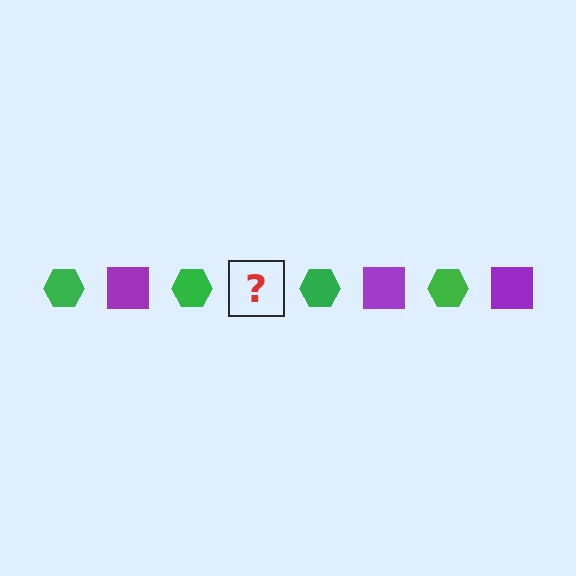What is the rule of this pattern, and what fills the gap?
The rule is that the pattern alternates between green hexagon and purple square. The gap should be filled with a purple square.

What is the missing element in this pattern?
The missing element is a purple square.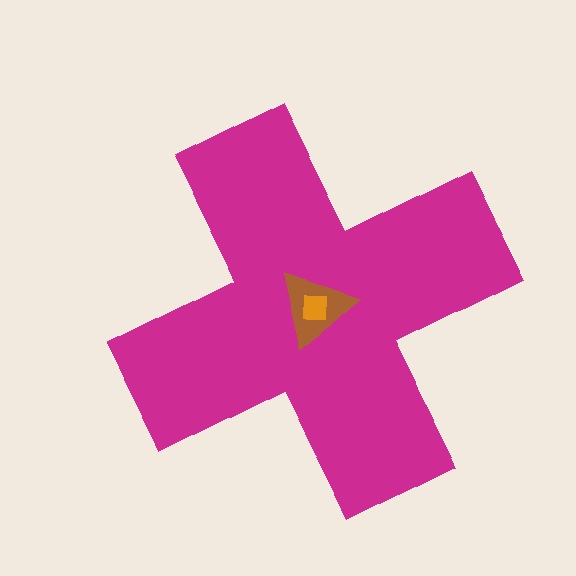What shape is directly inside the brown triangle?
The orange square.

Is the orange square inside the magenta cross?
Yes.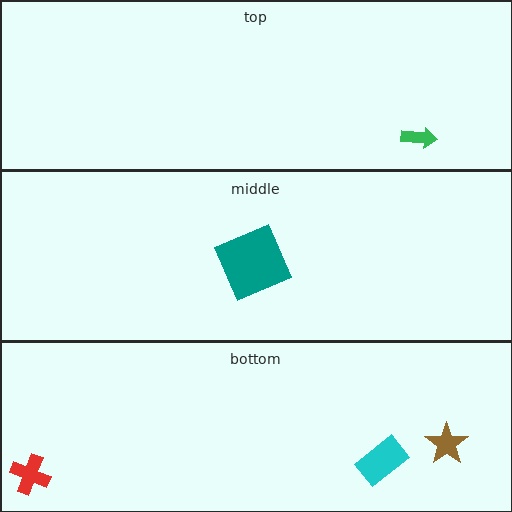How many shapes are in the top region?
1.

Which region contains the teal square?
The middle region.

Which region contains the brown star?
The bottom region.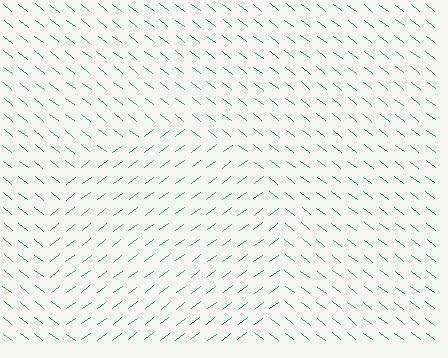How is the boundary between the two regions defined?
The boundary is defined purely by a change in line orientation (approximately 75 degrees difference). All lines are the same color and thickness.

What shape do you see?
I see a circle.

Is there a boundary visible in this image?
Yes, there is a texture boundary formed by a change in line orientation.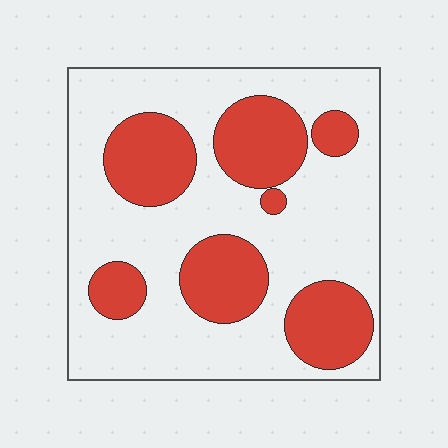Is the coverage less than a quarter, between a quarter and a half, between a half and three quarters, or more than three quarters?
Between a quarter and a half.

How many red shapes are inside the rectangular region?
7.